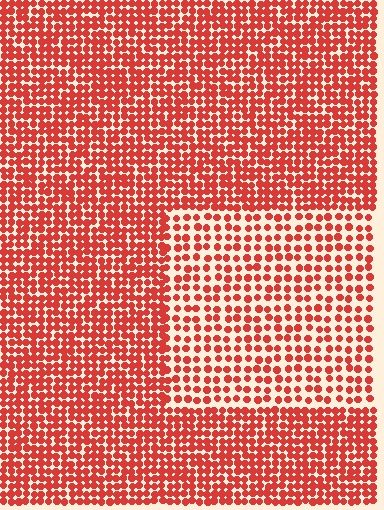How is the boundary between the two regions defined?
The boundary is defined by a change in element density (approximately 1.8x ratio). All elements are the same color, size, and shape.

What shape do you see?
I see a rectangle.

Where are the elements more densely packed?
The elements are more densely packed outside the rectangle boundary.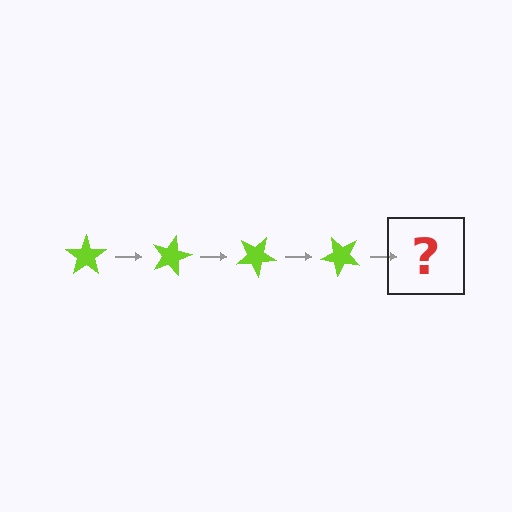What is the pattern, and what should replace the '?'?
The pattern is that the star rotates 15 degrees each step. The '?' should be a lime star rotated 60 degrees.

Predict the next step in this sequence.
The next step is a lime star rotated 60 degrees.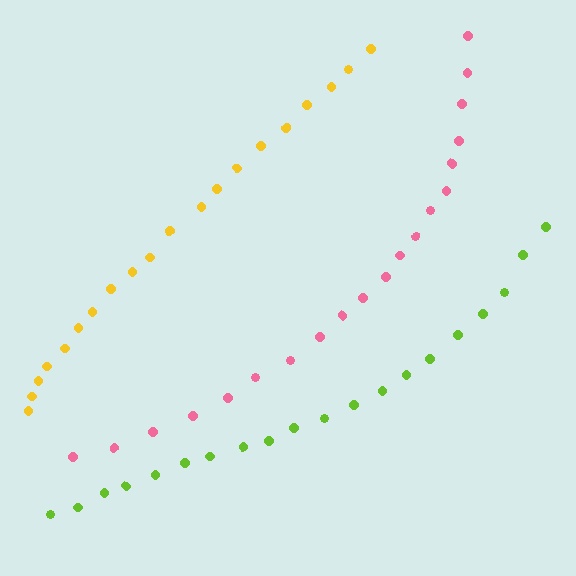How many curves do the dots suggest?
There are 3 distinct paths.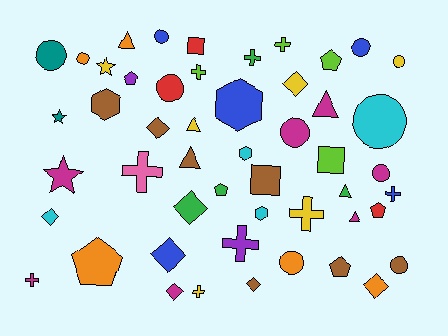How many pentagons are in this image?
There are 6 pentagons.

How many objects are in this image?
There are 50 objects.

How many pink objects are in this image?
There is 1 pink object.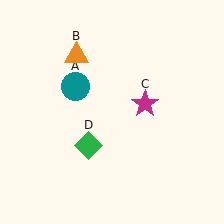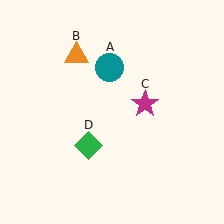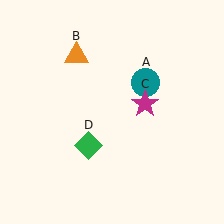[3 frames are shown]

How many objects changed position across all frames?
1 object changed position: teal circle (object A).